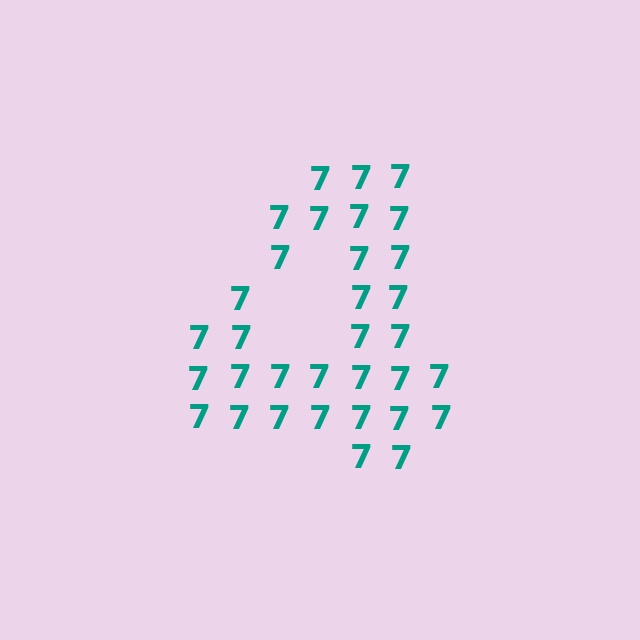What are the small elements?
The small elements are digit 7's.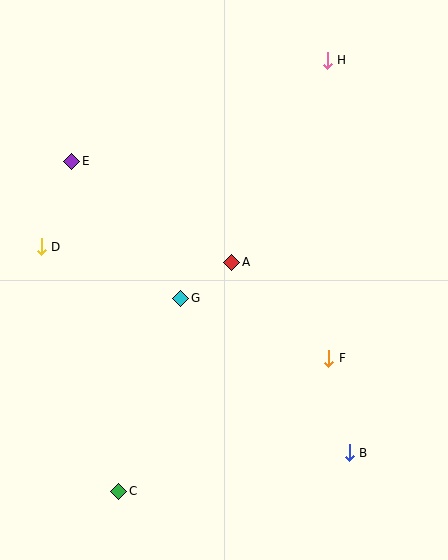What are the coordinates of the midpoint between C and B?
The midpoint between C and B is at (234, 472).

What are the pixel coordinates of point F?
Point F is at (329, 358).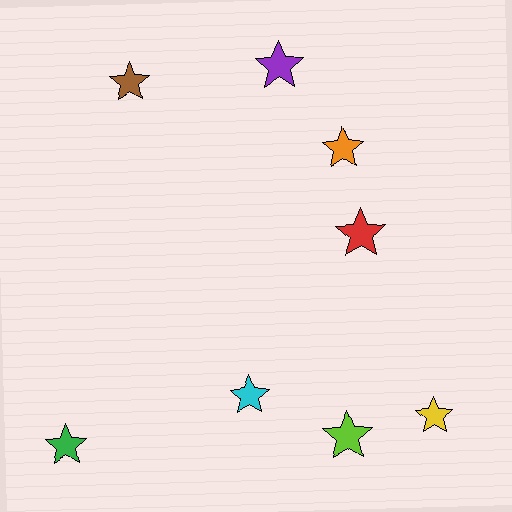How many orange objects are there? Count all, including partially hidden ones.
There is 1 orange object.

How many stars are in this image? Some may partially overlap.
There are 8 stars.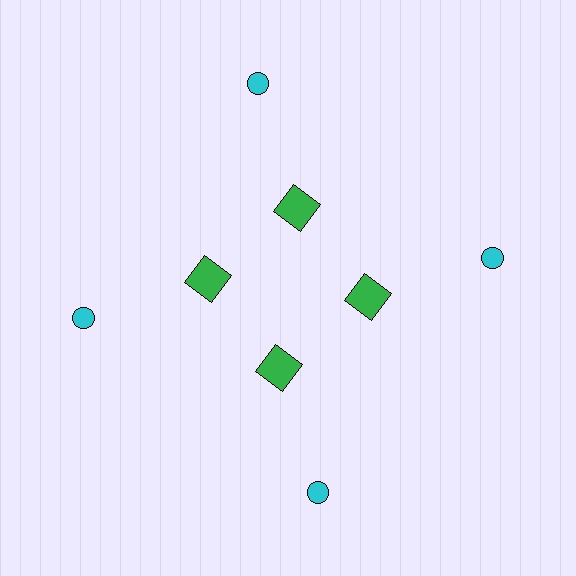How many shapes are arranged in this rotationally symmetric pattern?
There are 8 shapes, arranged in 4 groups of 2.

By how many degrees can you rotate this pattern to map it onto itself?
The pattern maps onto itself every 90 degrees of rotation.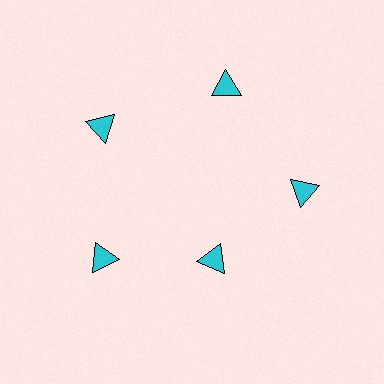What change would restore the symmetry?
The symmetry would be restored by moving it outward, back onto the ring so that all 5 triangles sit at equal angles and equal distance from the center.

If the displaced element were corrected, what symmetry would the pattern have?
It would have 5-fold rotational symmetry — the pattern would map onto itself every 72 degrees.